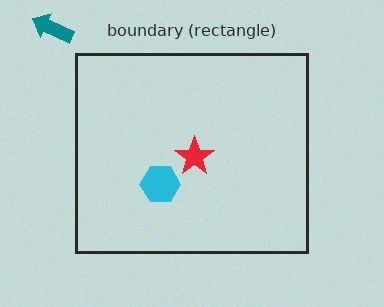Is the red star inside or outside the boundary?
Inside.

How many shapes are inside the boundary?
2 inside, 1 outside.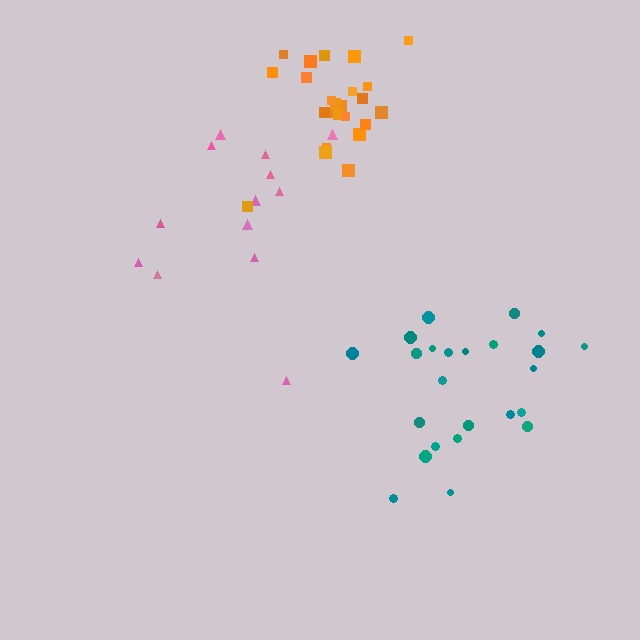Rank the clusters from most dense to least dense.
orange, teal, pink.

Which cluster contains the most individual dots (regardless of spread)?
Teal (24).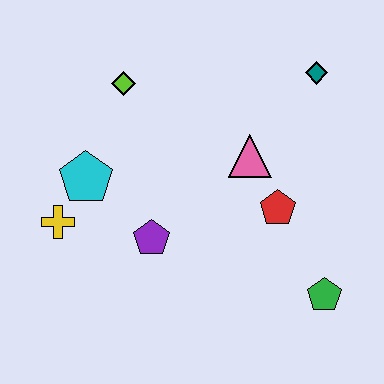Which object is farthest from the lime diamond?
The green pentagon is farthest from the lime diamond.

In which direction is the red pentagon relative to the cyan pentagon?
The red pentagon is to the right of the cyan pentagon.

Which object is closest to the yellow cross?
The cyan pentagon is closest to the yellow cross.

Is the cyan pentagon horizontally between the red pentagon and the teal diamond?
No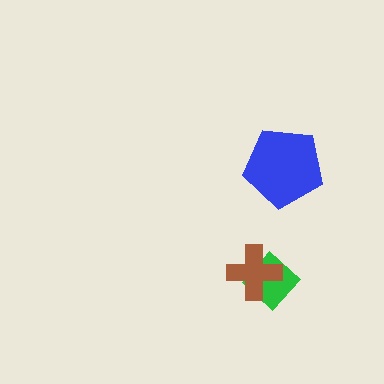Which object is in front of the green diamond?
The brown cross is in front of the green diamond.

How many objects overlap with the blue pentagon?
0 objects overlap with the blue pentagon.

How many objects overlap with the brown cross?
1 object overlaps with the brown cross.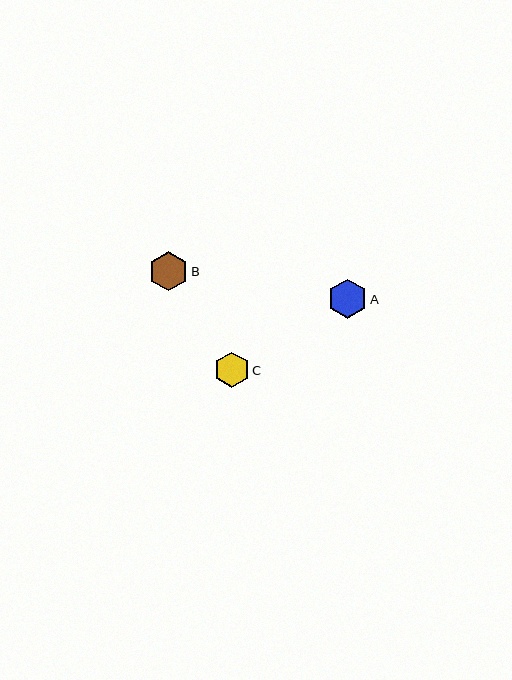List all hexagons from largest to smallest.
From largest to smallest: A, B, C.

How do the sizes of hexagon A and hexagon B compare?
Hexagon A and hexagon B are approximately the same size.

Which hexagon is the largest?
Hexagon A is the largest with a size of approximately 40 pixels.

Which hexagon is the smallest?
Hexagon C is the smallest with a size of approximately 36 pixels.